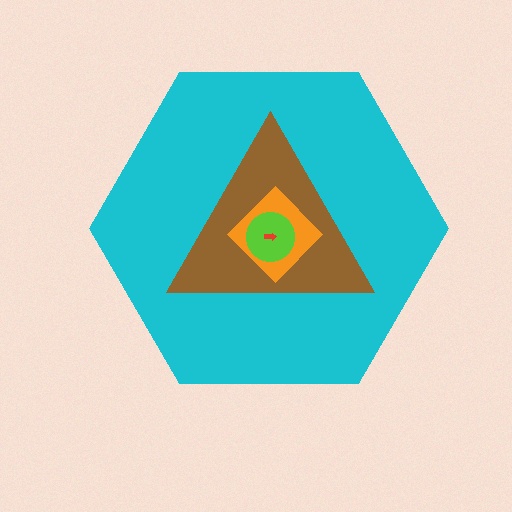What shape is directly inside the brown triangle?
The orange diamond.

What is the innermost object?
The red arrow.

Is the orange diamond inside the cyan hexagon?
Yes.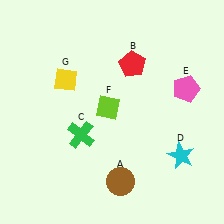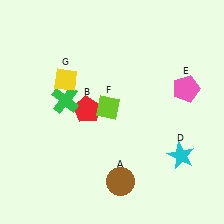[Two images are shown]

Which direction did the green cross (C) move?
The green cross (C) moved up.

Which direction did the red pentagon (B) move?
The red pentagon (B) moved left.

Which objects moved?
The objects that moved are: the red pentagon (B), the green cross (C).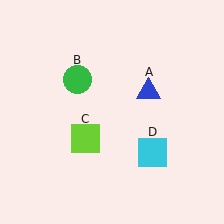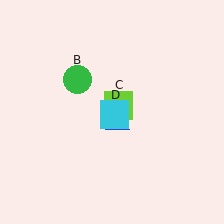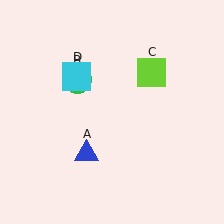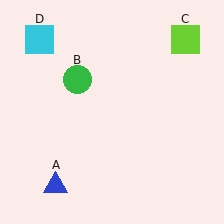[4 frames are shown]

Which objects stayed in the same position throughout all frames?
Green circle (object B) remained stationary.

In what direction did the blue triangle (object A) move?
The blue triangle (object A) moved down and to the left.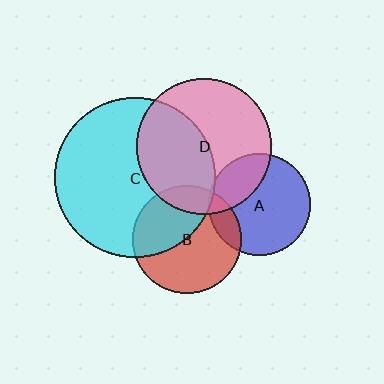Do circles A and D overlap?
Yes.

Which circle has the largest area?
Circle C (cyan).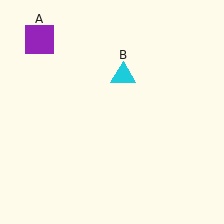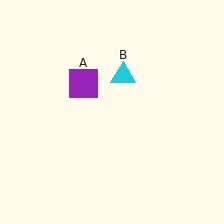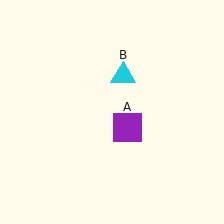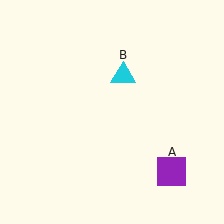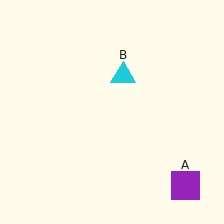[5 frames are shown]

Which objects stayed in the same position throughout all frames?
Cyan triangle (object B) remained stationary.